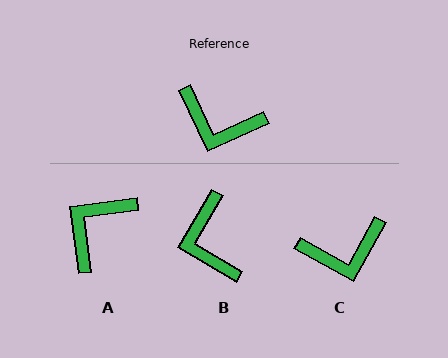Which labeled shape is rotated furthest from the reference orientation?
A, about 107 degrees away.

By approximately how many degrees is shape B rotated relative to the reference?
Approximately 55 degrees clockwise.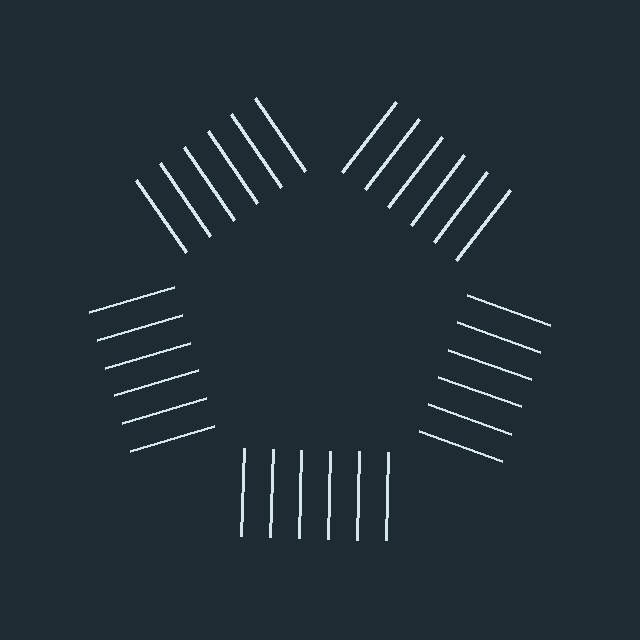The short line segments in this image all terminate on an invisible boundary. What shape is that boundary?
An illusory pentagon — the line segments terminate on its edges but no continuous stroke is drawn.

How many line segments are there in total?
30 — 6 along each of the 5 edges.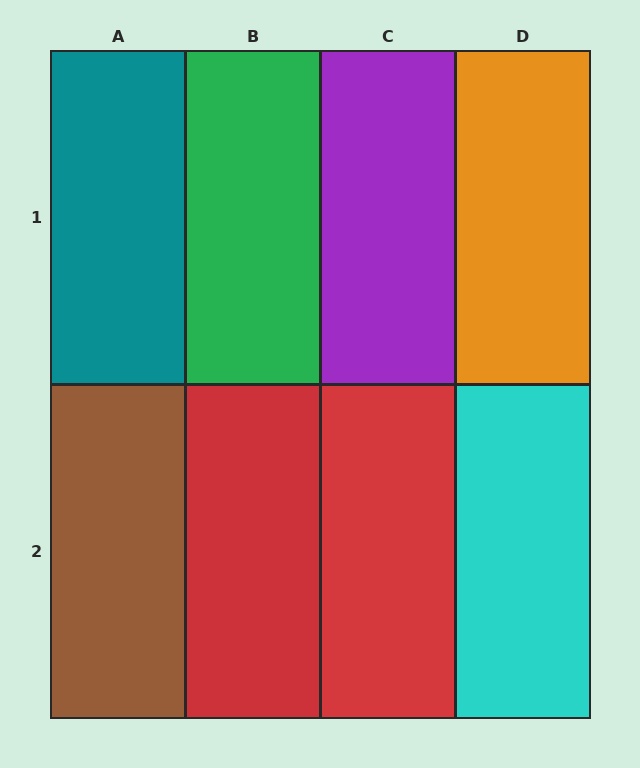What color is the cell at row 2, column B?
Red.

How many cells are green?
1 cell is green.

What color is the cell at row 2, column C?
Red.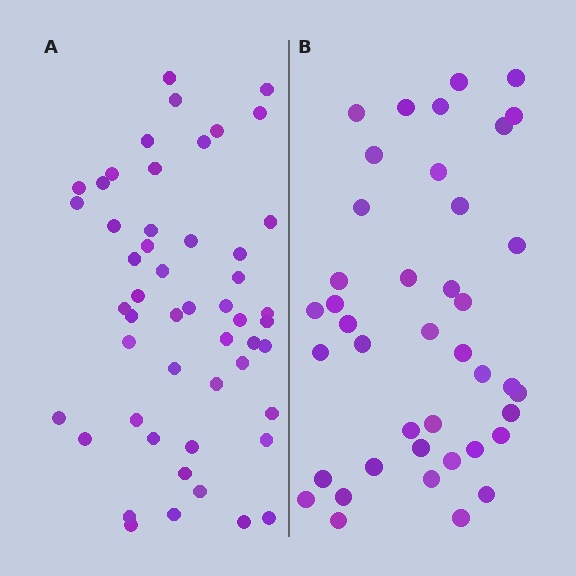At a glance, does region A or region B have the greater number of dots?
Region A (the left region) has more dots.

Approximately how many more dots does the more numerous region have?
Region A has roughly 10 or so more dots than region B.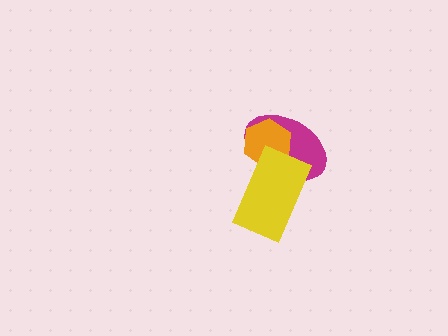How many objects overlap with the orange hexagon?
2 objects overlap with the orange hexagon.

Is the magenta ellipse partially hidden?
Yes, it is partially covered by another shape.